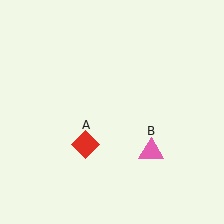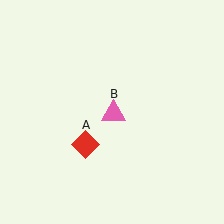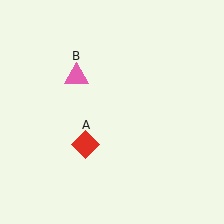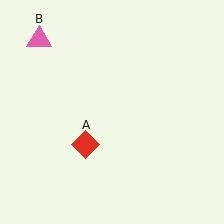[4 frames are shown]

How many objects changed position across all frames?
1 object changed position: pink triangle (object B).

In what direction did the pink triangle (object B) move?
The pink triangle (object B) moved up and to the left.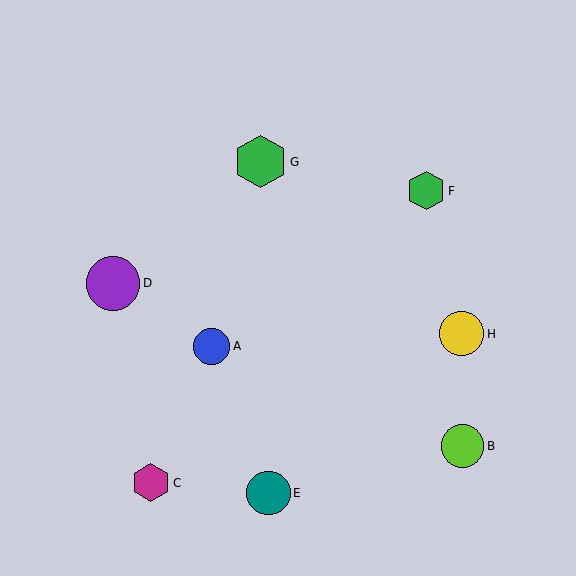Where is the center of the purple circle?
The center of the purple circle is at (113, 283).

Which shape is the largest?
The purple circle (labeled D) is the largest.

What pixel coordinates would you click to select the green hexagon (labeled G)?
Click at (261, 162) to select the green hexagon G.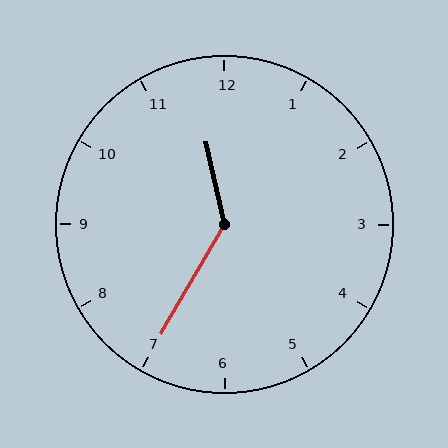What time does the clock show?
11:35.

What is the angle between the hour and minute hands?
Approximately 138 degrees.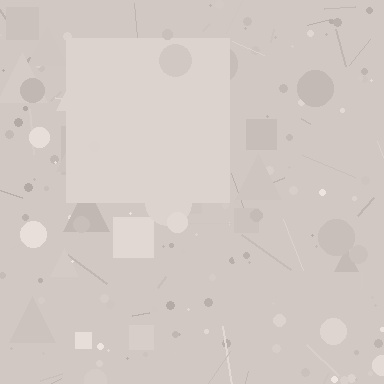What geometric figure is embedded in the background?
A square is embedded in the background.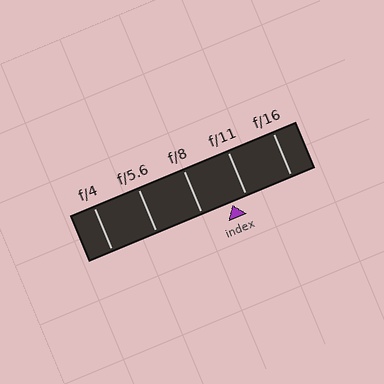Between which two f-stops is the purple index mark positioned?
The index mark is between f/8 and f/11.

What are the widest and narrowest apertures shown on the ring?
The widest aperture shown is f/4 and the narrowest is f/16.